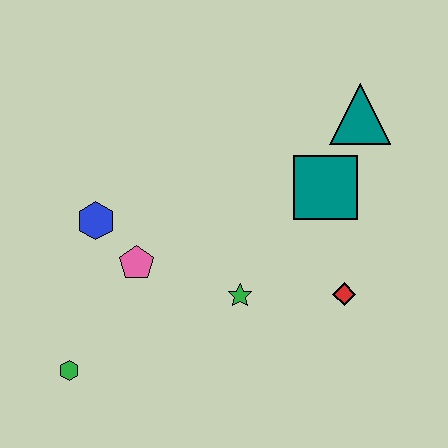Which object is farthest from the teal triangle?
The green hexagon is farthest from the teal triangle.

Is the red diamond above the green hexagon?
Yes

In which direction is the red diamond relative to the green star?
The red diamond is to the right of the green star.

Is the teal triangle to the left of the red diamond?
No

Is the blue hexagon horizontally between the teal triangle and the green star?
No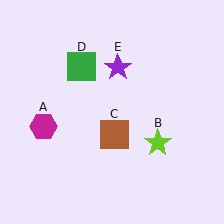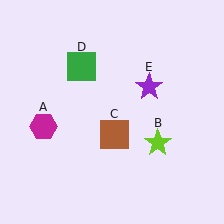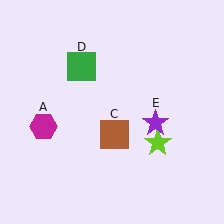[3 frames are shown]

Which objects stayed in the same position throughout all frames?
Magenta hexagon (object A) and lime star (object B) and brown square (object C) and green square (object D) remained stationary.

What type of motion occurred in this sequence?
The purple star (object E) rotated clockwise around the center of the scene.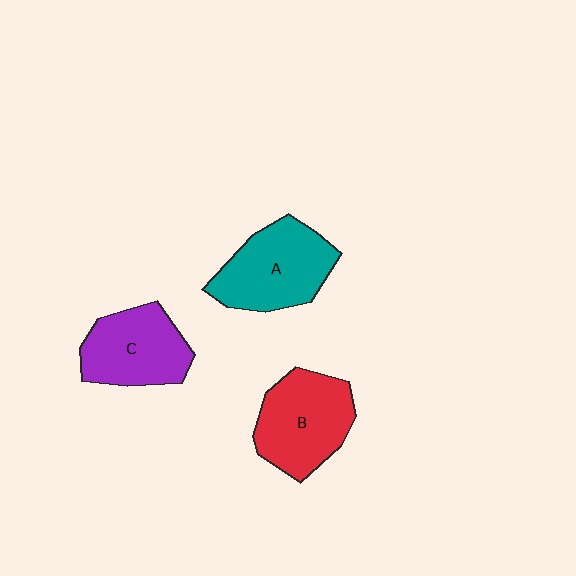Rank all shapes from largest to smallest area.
From largest to smallest: A (teal), B (red), C (purple).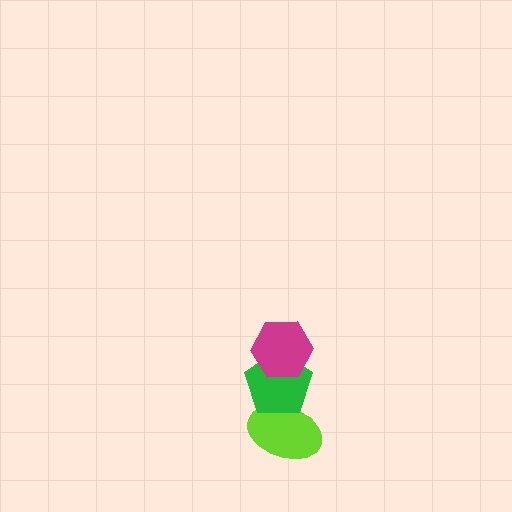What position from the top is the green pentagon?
The green pentagon is 2nd from the top.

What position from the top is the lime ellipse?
The lime ellipse is 3rd from the top.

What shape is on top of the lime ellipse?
The green pentagon is on top of the lime ellipse.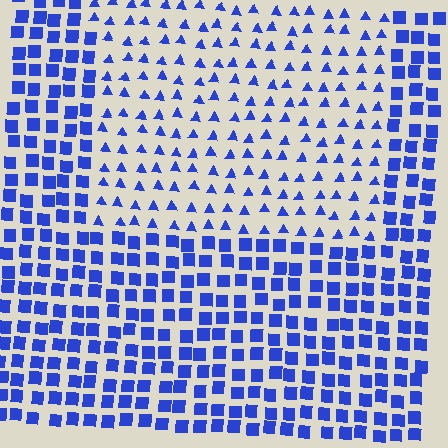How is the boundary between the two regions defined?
The boundary is defined by a change in element shape: triangles inside vs. squares outside. All elements share the same color and spacing.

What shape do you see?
I see a rectangle.